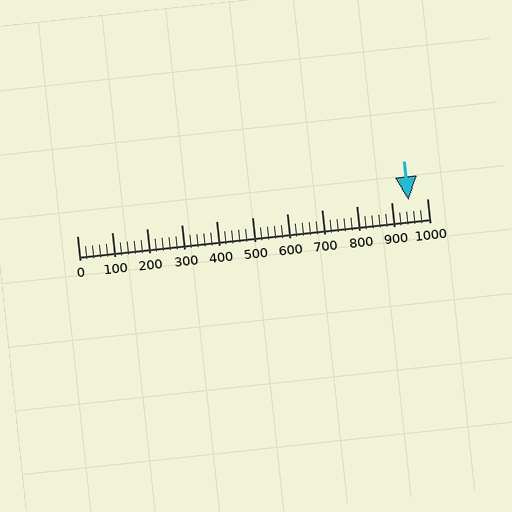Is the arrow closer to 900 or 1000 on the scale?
The arrow is closer to 900.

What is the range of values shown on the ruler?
The ruler shows values from 0 to 1000.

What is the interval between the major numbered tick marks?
The major tick marks are spaced 100 units apart.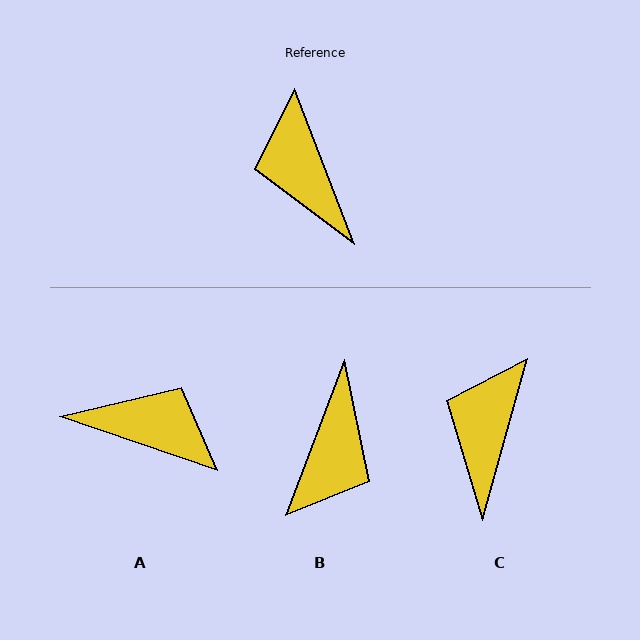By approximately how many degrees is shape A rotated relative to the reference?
Approximately 130 degrees clockwise.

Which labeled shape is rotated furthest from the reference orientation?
B, about 139 degrees away.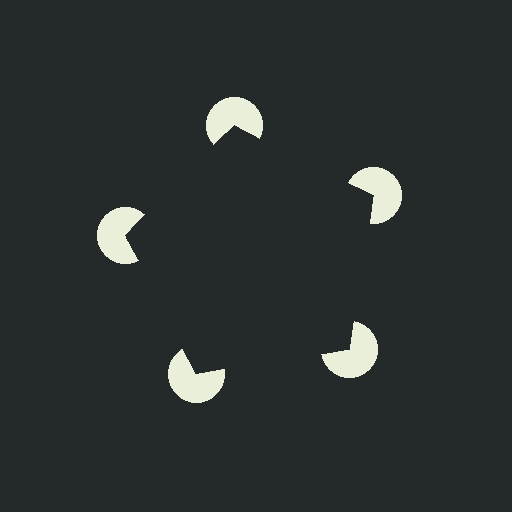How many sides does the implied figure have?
5 sides.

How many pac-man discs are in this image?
There are 5 — one at each vertex of the illusory pentagon.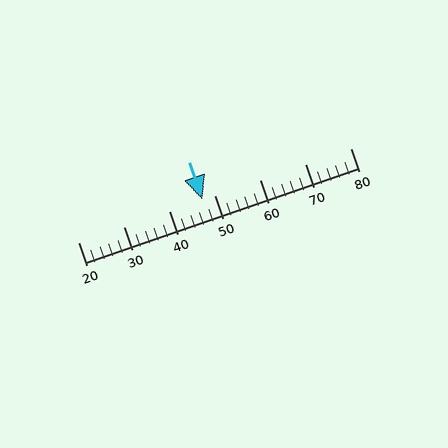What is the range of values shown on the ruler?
The ruler shows values from 20 to 80.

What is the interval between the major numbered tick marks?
The major tick marks are spaced 10 units apart.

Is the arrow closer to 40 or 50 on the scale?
The arrow is closer to 50.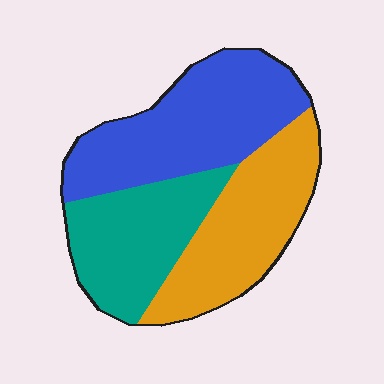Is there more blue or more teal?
Blue.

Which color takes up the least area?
Teal, at roughly 30%.